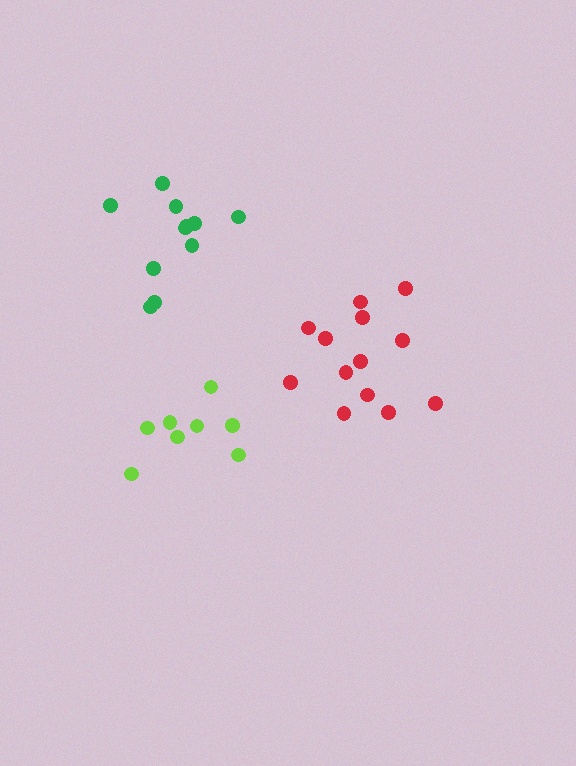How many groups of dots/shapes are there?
There are 3 groups.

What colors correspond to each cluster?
The clusters are colored: lime, red, green.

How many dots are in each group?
Group 1: 8 dots, Group 2: 13 dots, Group 3: 11 dots (32 total).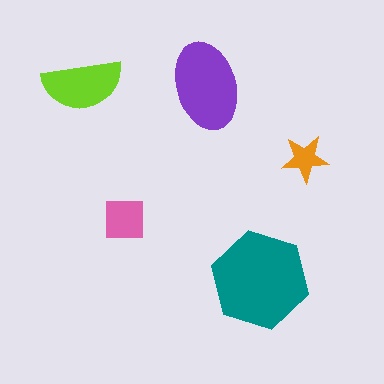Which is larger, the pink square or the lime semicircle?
The lime semicircle.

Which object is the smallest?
The orange star.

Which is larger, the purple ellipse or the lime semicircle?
The purple ellipse.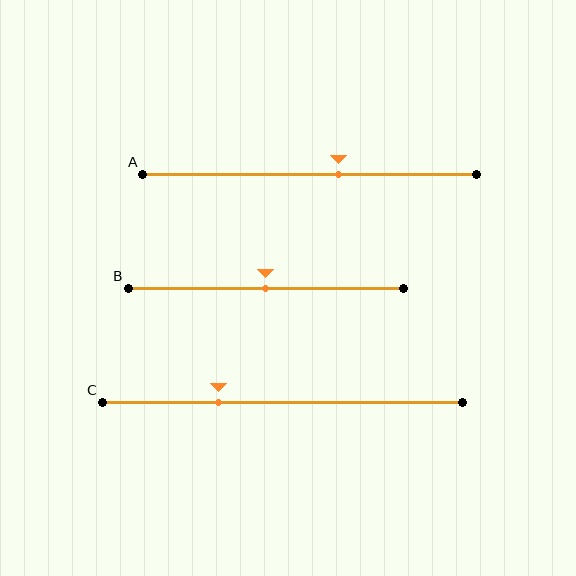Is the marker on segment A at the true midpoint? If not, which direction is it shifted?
No, the marker on segment A is shifted to the right by about 9% of the segment length.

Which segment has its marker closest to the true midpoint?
Segment B has its marker closest to the true midpoint.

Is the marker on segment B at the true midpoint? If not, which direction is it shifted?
Yes, the marker on segment B is at the true midpoint.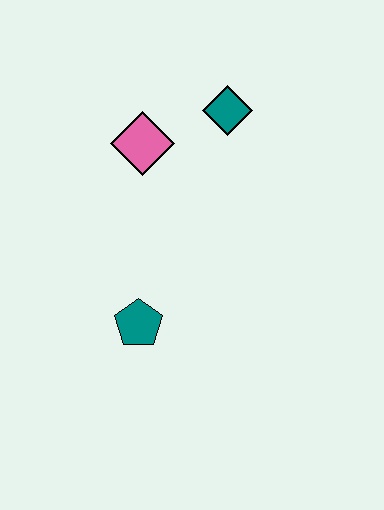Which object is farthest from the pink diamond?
The teal pentagon is farthest from the pink diamond.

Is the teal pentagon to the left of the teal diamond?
Yes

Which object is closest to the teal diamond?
The pink diamond is closest to the teal diamond.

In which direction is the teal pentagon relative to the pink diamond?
The teal pentagon is below the pink diamond.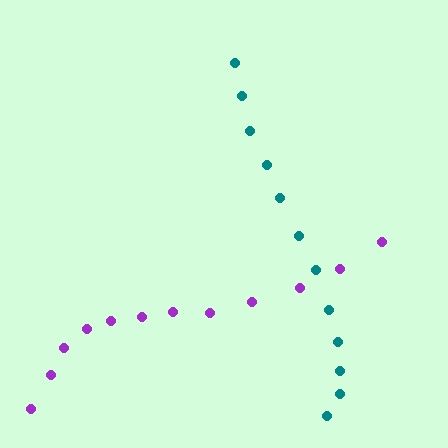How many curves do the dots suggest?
There are 2 distinct paths.